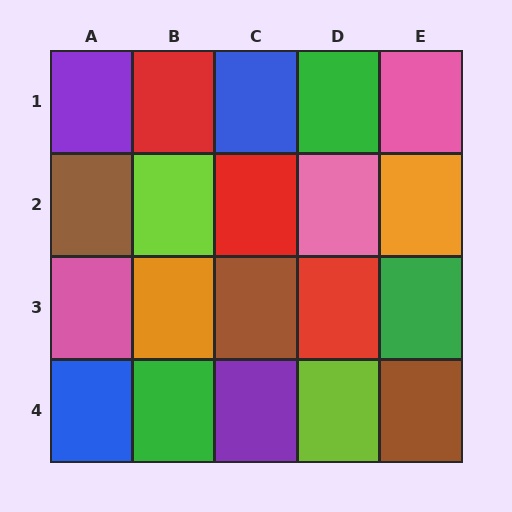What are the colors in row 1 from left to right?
Purple, red, blue, green, pink.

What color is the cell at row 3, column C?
Brown.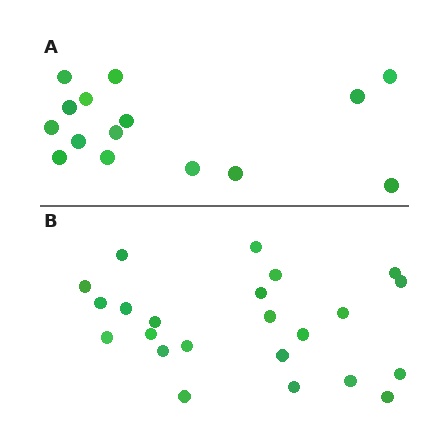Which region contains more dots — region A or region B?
Region B (the bottom region) has more dots.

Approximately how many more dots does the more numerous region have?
Region B has roughly 8 or so more dots than region A.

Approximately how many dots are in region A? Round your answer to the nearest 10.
About 20 dots. (The exact count is 15, which rounds to 20.)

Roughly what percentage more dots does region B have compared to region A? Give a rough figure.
About 55% more.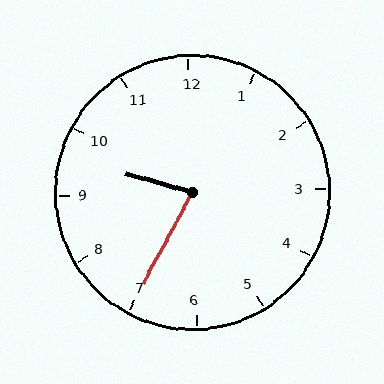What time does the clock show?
9:35.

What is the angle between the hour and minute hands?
Approximately 78 degrees.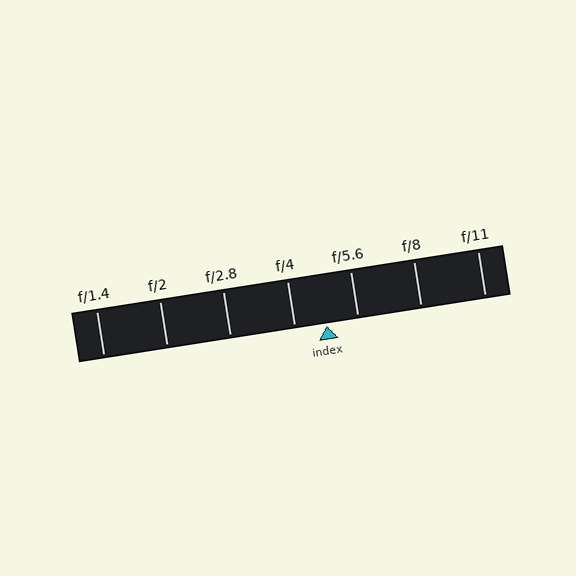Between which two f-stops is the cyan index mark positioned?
The index mark is between f/4 and f/5.6.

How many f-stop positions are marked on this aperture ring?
There are 7 f-stop positions marked.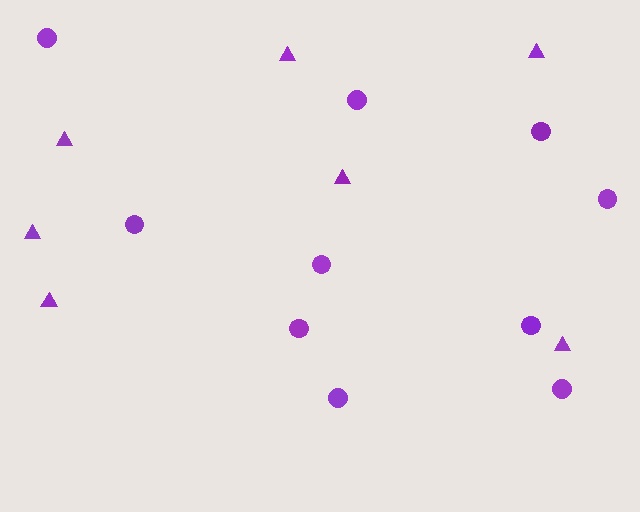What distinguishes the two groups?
There are 2 groups: one group of circles (10) and one group of triangles (7).